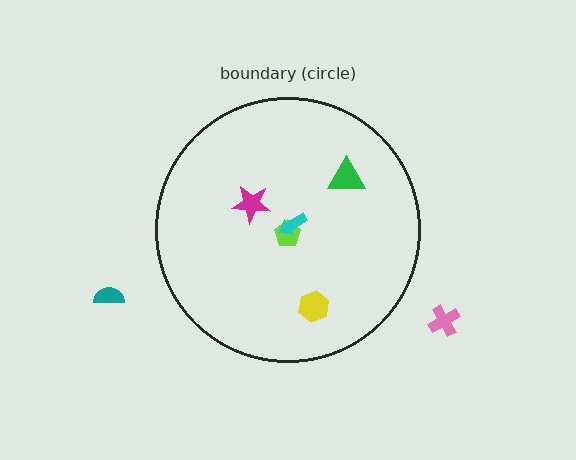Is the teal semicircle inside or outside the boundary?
Outside.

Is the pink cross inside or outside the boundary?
Outside.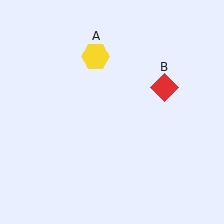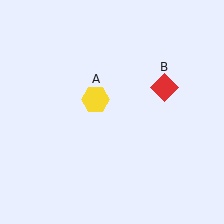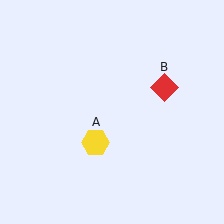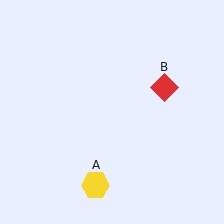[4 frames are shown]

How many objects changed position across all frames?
1 object changed position: yellow hexagon (object A).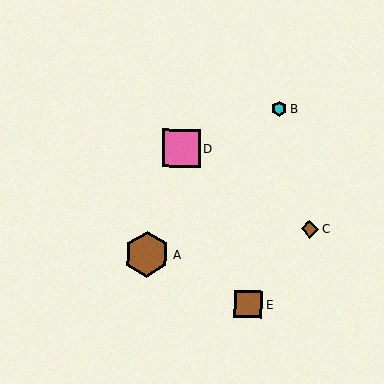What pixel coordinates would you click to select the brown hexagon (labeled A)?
Click at (147, 254) to select the brown hexagon A.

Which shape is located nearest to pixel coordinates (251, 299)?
The brown square (labeled E) at (248, 304) is nearest to that location.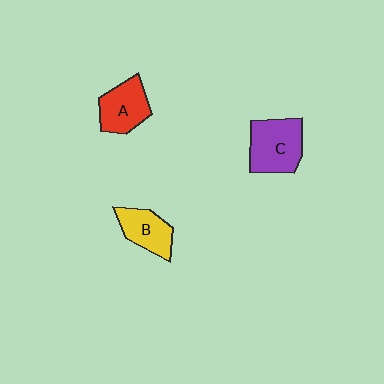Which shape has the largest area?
Shape C (purple).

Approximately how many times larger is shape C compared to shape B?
Approximately 1.4 times.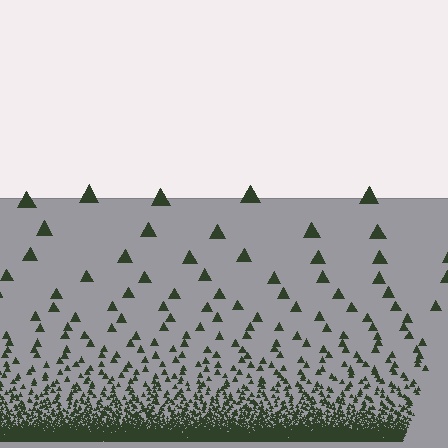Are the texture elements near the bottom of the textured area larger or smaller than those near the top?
Smaller. The gradient is inverted — elements near the bottom are smaller and denser.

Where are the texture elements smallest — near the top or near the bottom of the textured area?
Near the bottom.